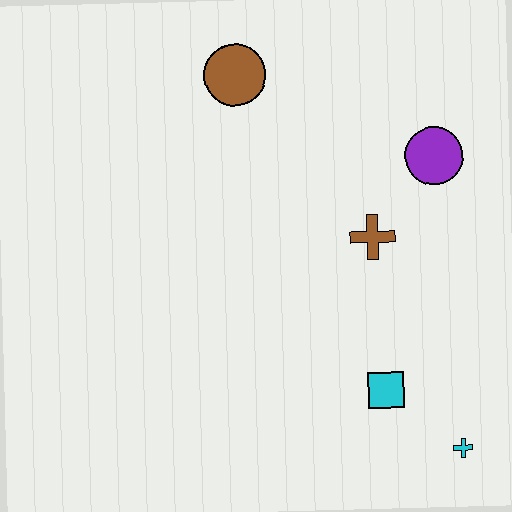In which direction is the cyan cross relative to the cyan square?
The cyan cross is to the right of the cyan square.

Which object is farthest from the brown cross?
The cyan cross is farthest from the brown cross.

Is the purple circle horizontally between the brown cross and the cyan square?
No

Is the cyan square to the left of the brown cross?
No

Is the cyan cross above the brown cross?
No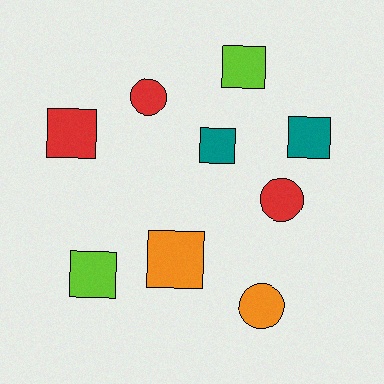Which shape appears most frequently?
Square, with 6 objects.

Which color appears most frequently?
Red, with 3 objects.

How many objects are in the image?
There are 9 objects.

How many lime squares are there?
There are 2 lime squares.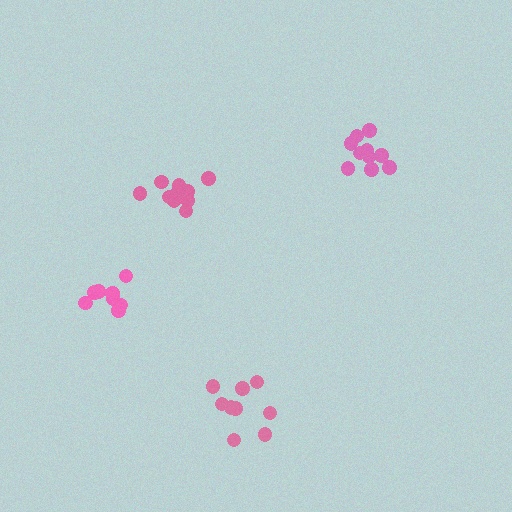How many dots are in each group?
Group 1: 11 dots, Group 2: 10 dots, Group 3: 9 dots, Group 4: 8 dots (38 total).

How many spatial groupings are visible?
There are 4 spatial groupings.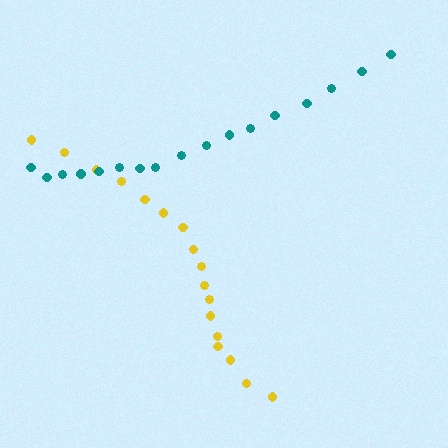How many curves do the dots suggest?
There are 2 distinct paths.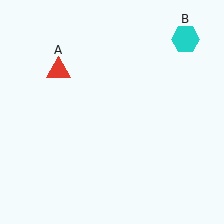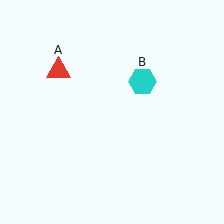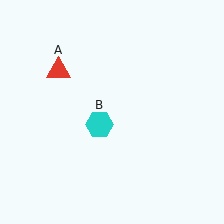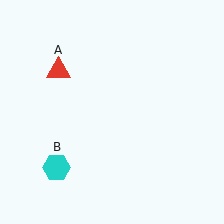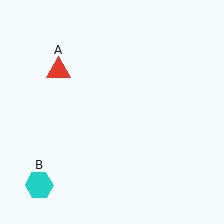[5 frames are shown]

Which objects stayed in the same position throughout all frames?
Red triangle (object A) remained stationary.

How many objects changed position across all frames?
1 object changed position: cyan hexagon (object B).